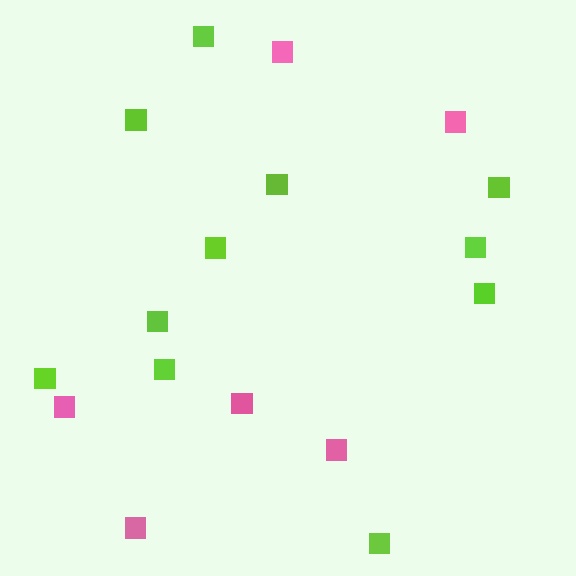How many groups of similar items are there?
There are 2 groups: one group of lime squares (11) and one group of pink squares (6).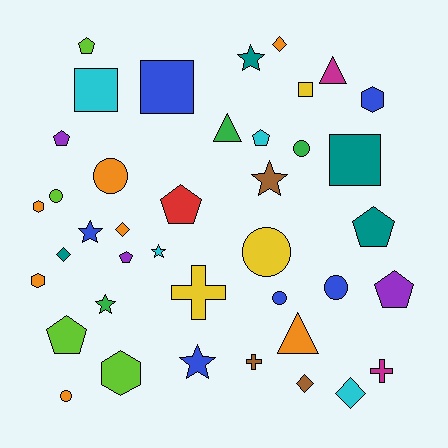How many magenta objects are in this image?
There are 2 magenta objects.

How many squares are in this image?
There are 4 squares.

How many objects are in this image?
There are 40 objects.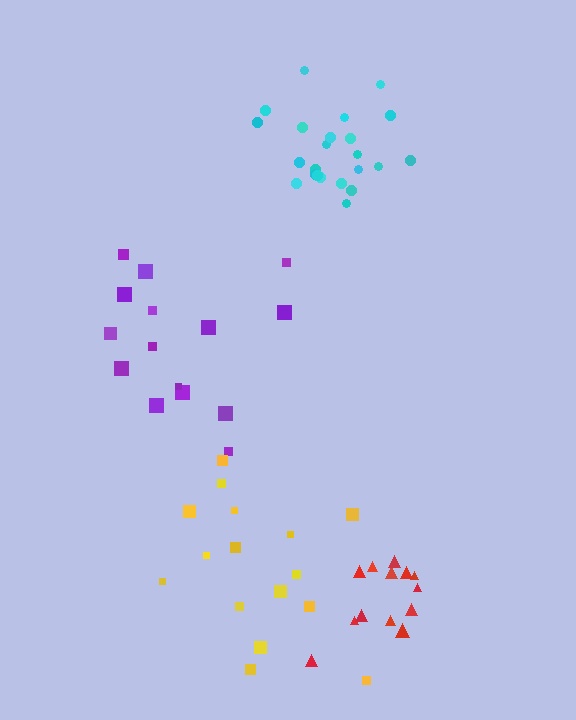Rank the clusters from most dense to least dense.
cyan, red, purple, yellow.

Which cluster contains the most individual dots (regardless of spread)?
Cyan (23).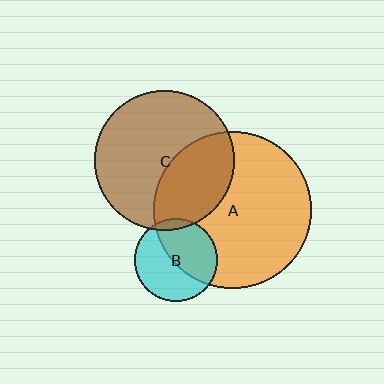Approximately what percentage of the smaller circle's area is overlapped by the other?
Approximately 5%.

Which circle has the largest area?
Circle A (orange).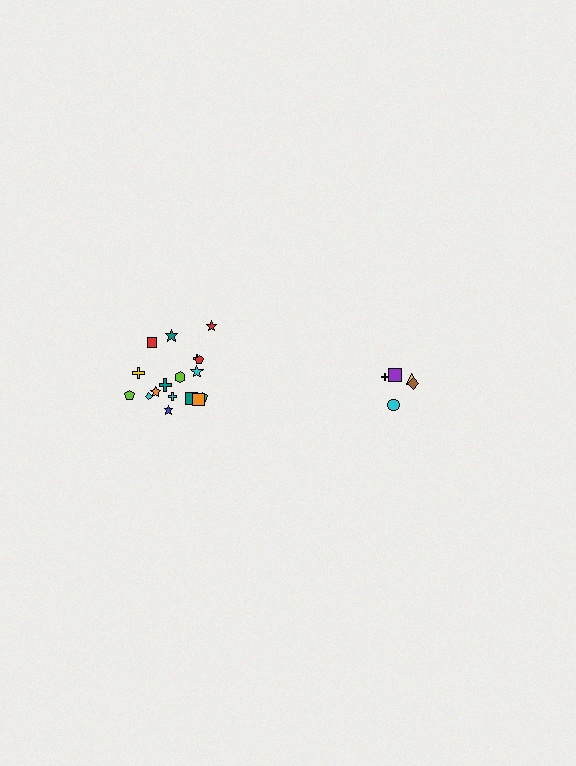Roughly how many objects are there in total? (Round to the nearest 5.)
Roughly 25 objects in total.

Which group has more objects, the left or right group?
The left group.